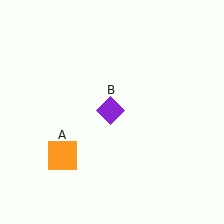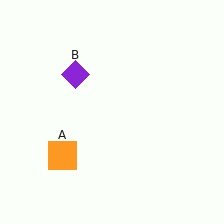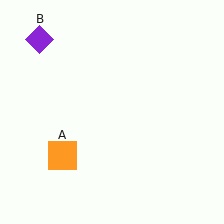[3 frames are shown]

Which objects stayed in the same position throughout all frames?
Orange square (object A) remained stationary.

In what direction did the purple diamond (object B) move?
The purple diamond (object B) moved up and to the left.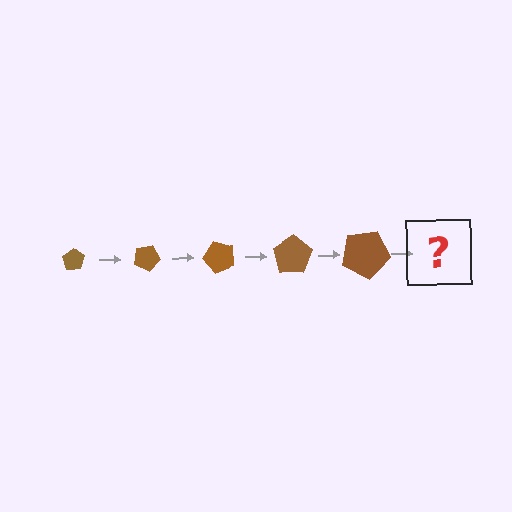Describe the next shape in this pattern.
It should be a pentagon, larger than the previous one and rotated 125 degrees from the start.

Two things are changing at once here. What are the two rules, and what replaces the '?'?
The two rules are that the pentagon grows larger each step and it rotates 25 degrees each step. The '?' should be a pentagon, larger than the previous one and rotated 125 degrees from the start.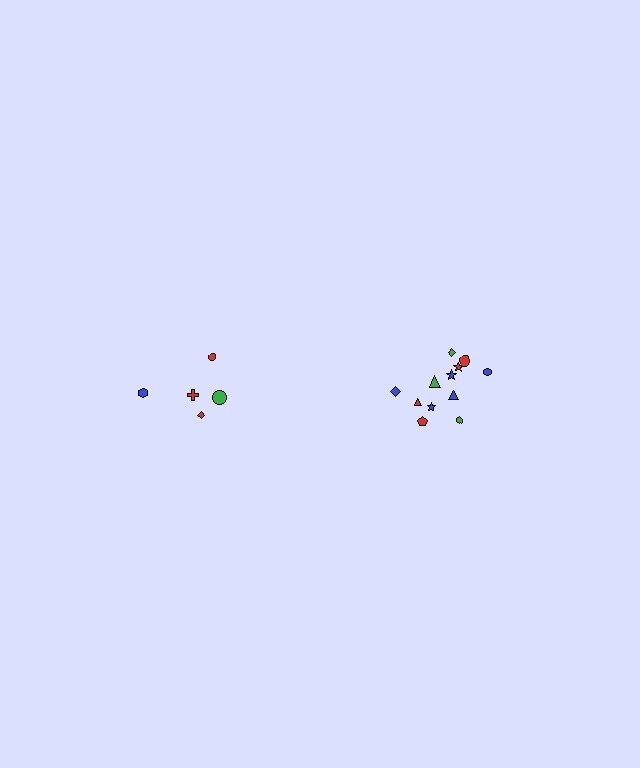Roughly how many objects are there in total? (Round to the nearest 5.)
Roughly 15 objects in total.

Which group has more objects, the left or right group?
The right group.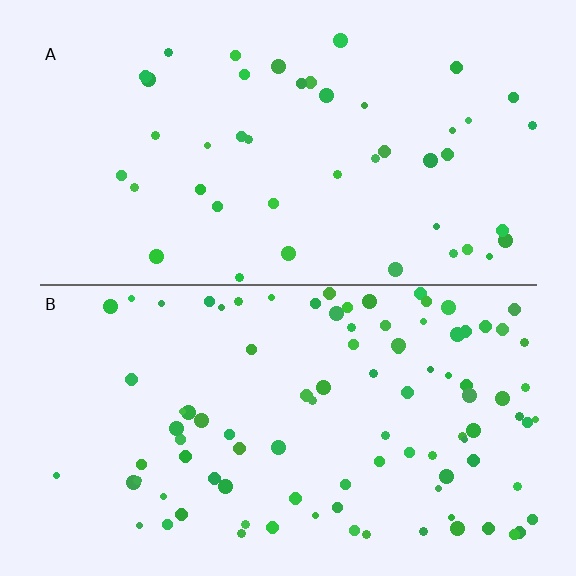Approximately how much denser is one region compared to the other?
Approximately 2.2× — region B over region A.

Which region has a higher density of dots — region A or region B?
B (the bottom).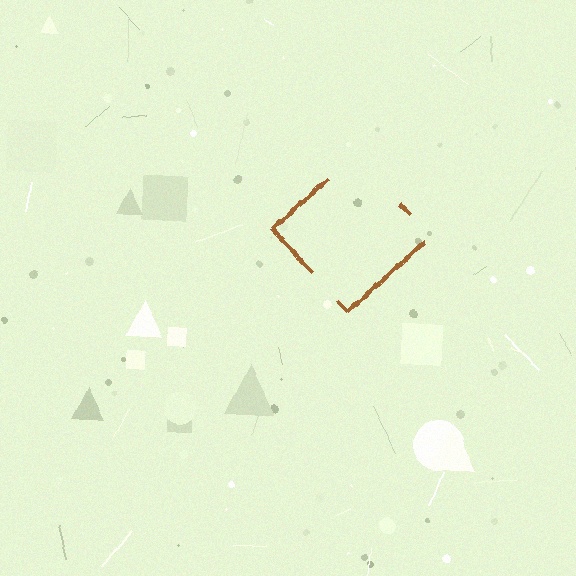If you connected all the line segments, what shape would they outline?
They would outline a diamond.